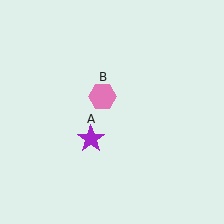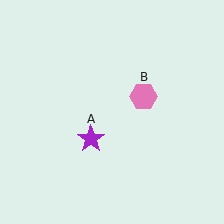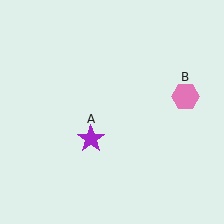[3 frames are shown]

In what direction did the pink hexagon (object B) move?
The pink hexagon (object B) moved right.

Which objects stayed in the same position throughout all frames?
Purple star (object A) remained stationary.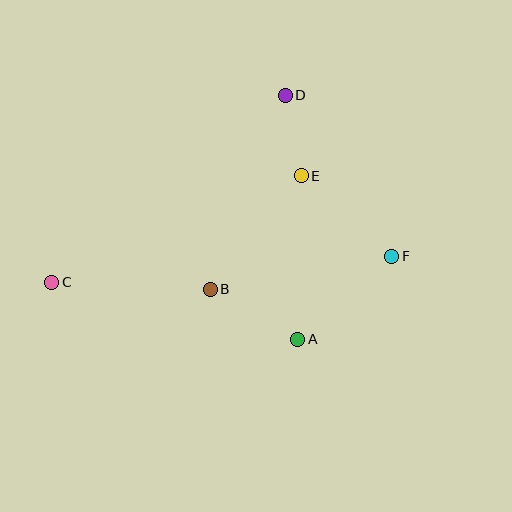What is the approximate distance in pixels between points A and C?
The distance between A and C is approximately 253 pixels.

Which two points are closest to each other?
Points D and E are closest to each other.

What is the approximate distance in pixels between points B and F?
The distance between B and F is approximately 184 pixels.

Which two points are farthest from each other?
Points C and F are farthest from each other.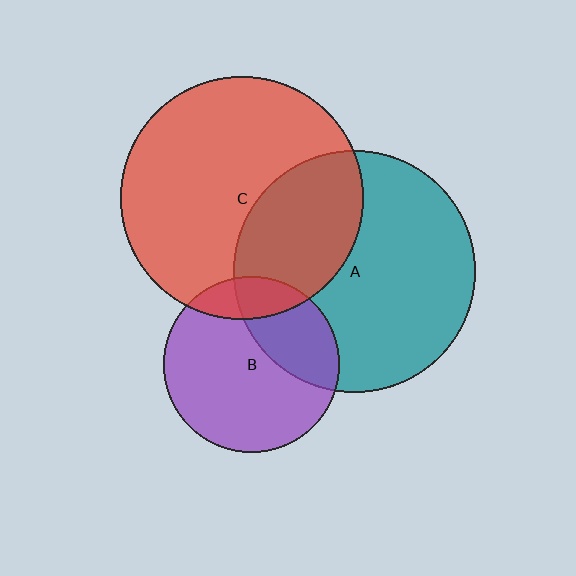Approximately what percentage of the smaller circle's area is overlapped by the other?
Approximately 35%.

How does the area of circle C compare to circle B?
Approximately 1.9 times.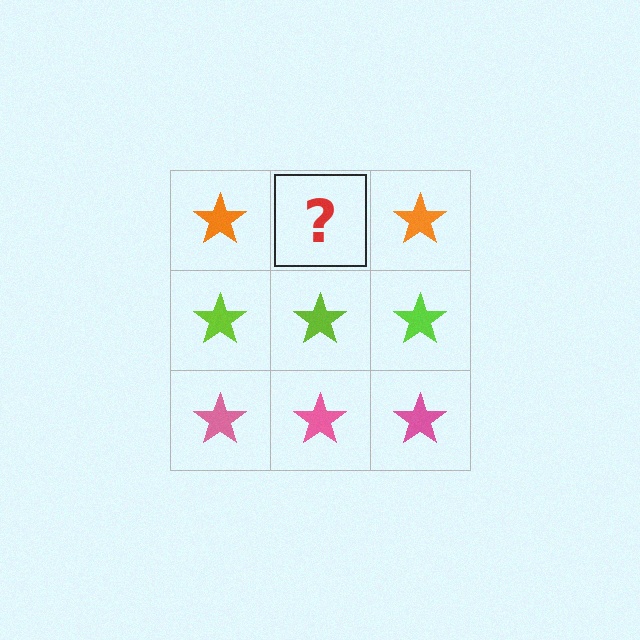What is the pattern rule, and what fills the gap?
The rule is that each row has a consistent color. The gap should be filled with an orange star.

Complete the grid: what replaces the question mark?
The question mark should be replaced with an orange star.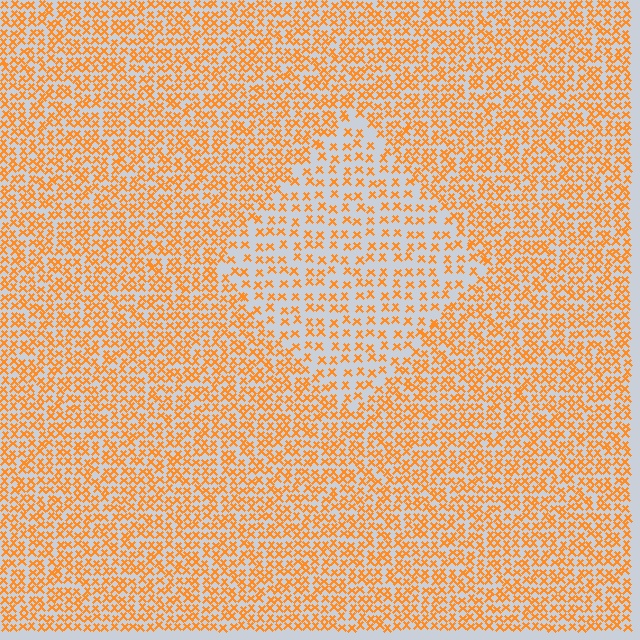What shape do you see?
I see a diamond.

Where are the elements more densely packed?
The elements are more densely packed outside the diamond boundary.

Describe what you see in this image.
The image contains small orange elements arranged at two different densities. A diamond-shaped region is visible where the elements are less densely packed than the surrounding area.